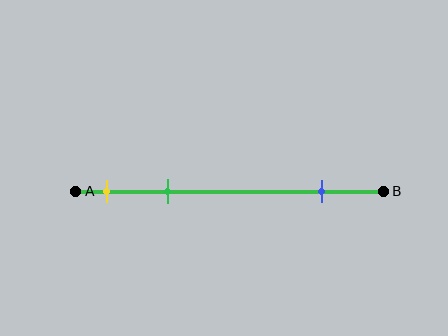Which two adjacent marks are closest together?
The yellow and green marks are the closest adjacent pair.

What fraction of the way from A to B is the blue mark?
The blue mark is approximately 80% (0.8) of the way from A to B.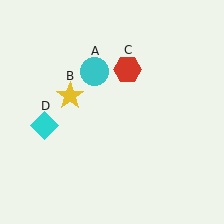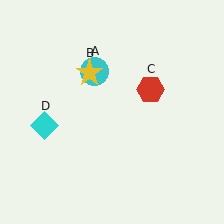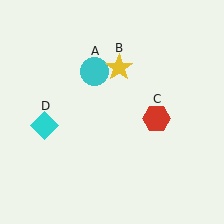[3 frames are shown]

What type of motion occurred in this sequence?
The yellow star (object B), red hexagon (object C) rotated clockwise around the center of the scene.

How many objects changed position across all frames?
2 objects changed position: yellow star (object B), red hexagon (object C).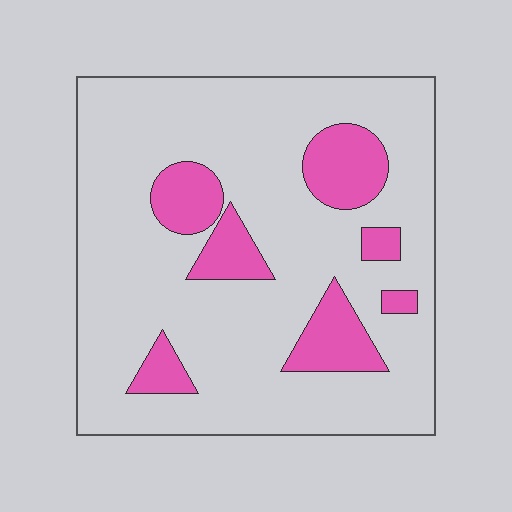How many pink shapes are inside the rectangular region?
7.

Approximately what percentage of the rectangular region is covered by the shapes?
Approximately 20%.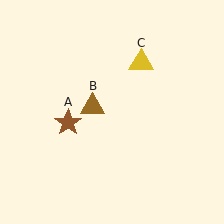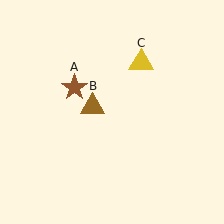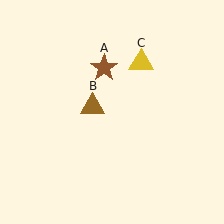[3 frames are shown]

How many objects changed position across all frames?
1 object changed position: brown star (object A).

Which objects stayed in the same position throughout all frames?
Brown triangle (object B) and yellow triangle (object C) remained stationary.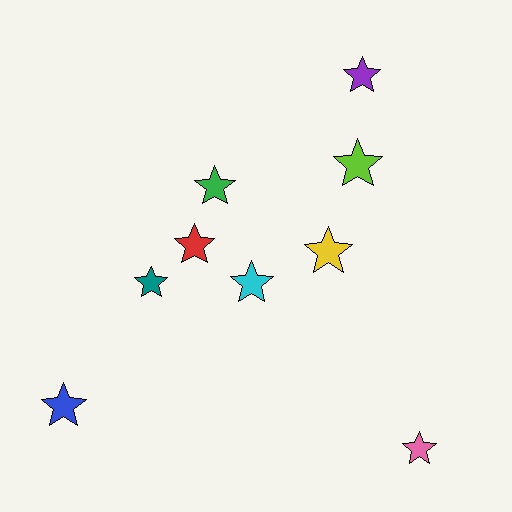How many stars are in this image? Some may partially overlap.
There are 9 stars.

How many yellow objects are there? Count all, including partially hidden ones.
There is 1 yellow object.